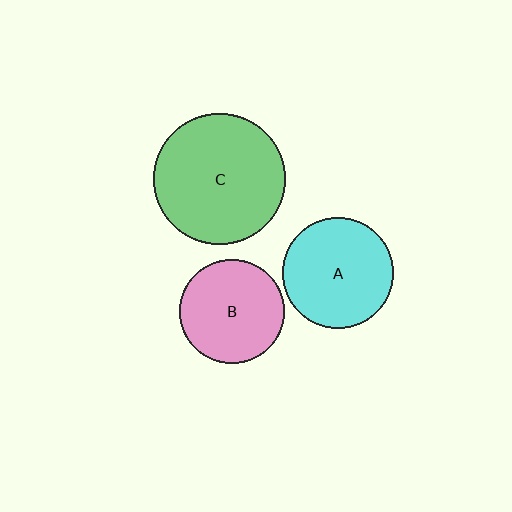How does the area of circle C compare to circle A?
Approximately 1.4 times.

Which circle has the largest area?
Circle C (green).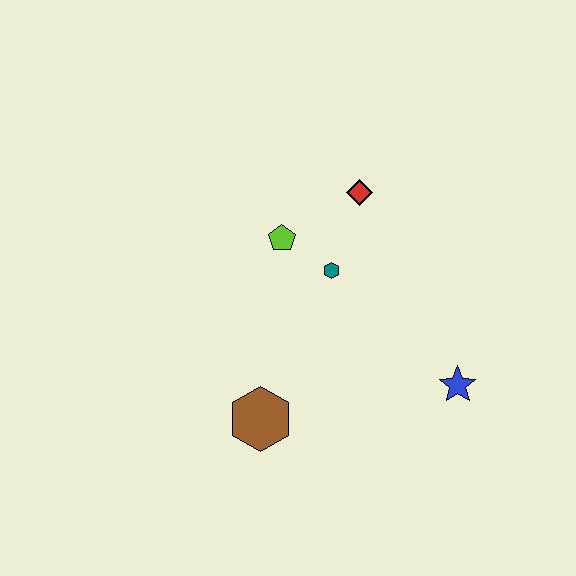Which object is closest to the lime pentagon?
The teal hexagon is closest to the lime pentagon.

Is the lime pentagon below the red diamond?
Yes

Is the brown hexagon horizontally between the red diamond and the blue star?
No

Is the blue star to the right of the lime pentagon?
Yes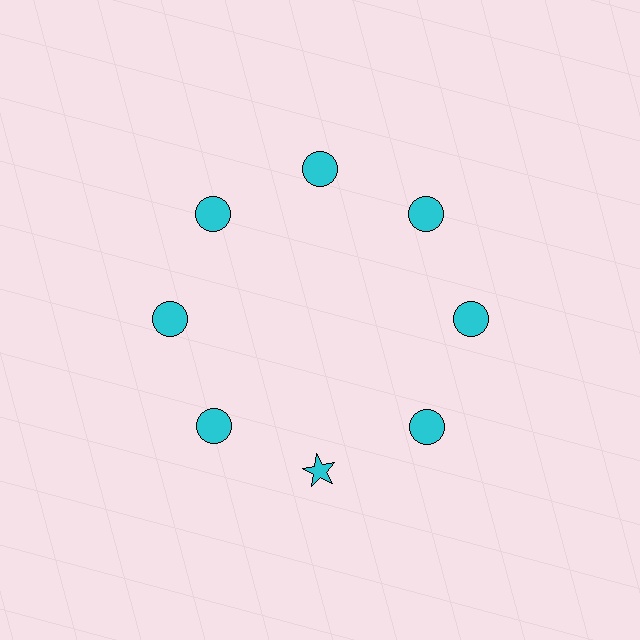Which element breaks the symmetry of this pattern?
The cyan star at roughly the 6 o'clock position breaks the symmetry. All other shapes are cyan circles.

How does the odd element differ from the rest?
It has a different shape: star instead of circle.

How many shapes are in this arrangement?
There are 8 shapes arranged in a ring pattern.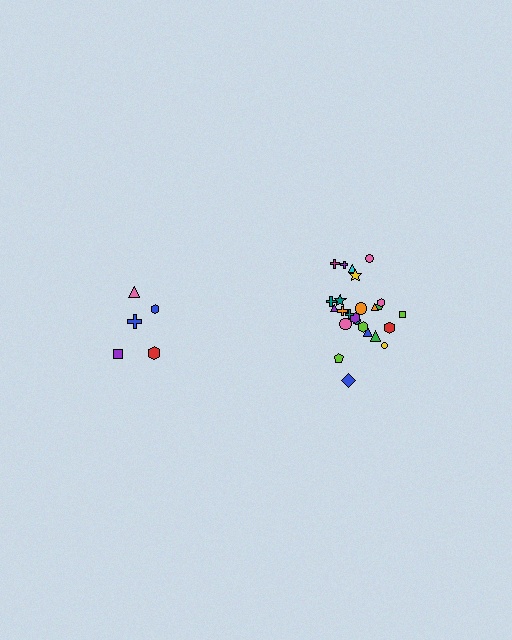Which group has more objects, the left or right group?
The right group.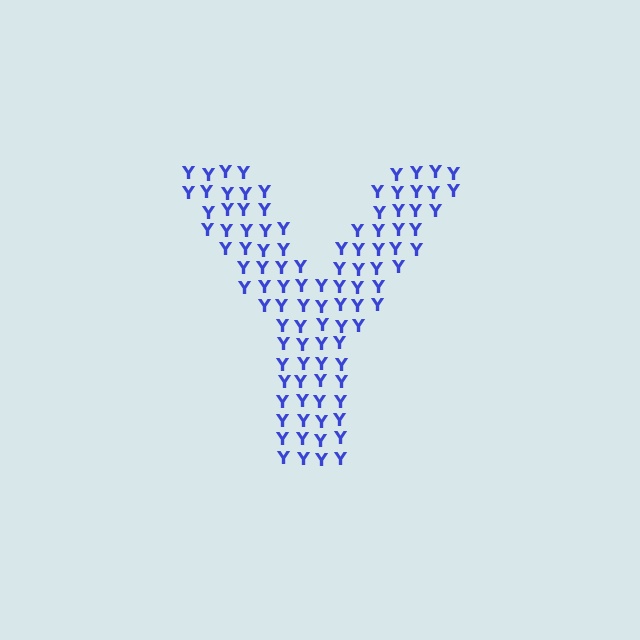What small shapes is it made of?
It is made of small letter Y's.